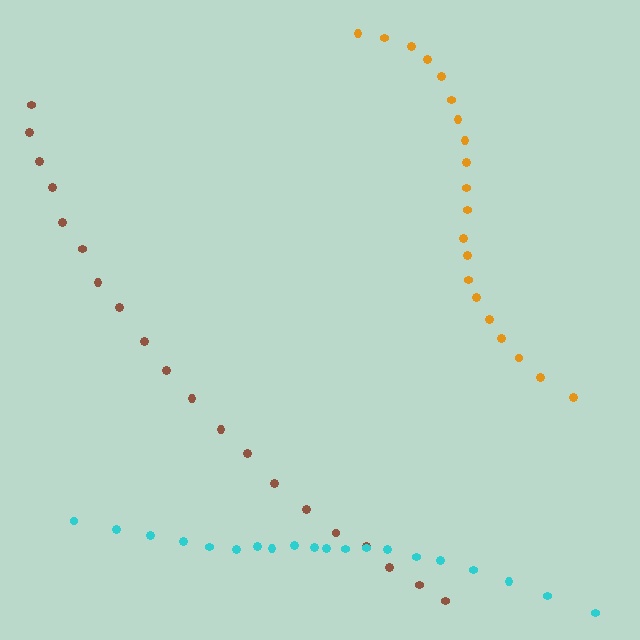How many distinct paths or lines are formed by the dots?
There are 3 distinct paths.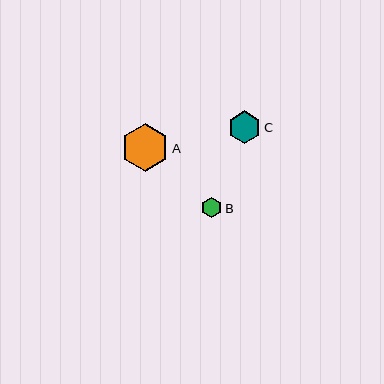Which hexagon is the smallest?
Hexagon B is the smallest with a size of approximately 21 pixels.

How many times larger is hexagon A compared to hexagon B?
Hexagon A is approximately 2.3 times the size of hexagon B.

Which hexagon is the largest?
Hexagon A is the largest with a size of approximately 48 pixels.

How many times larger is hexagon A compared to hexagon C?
Hexagon A is approximately 1.5 times the size of hexagon C.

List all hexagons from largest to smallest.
From largest to smallest: A, C, B.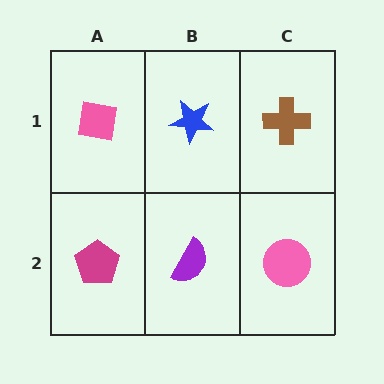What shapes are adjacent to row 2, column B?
A blue star (row 1, column B), a magenta pentagon (row 2, column A), a pink circle (row 2, column C).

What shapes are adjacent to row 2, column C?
A brown cross (row 1, column C), a purple semicircle (row 2, column B).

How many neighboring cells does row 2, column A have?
2.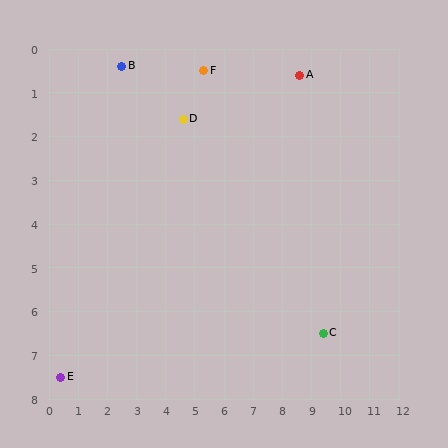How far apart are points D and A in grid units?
Points D and A are about 4.1 grid units apart.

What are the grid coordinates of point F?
Point F is at approximately (5.3, 0.5).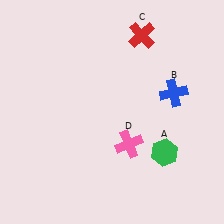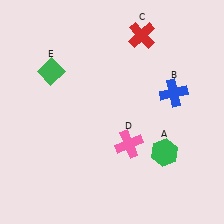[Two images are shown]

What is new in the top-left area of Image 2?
A green diamond (E) was added in the top-left area of Image 2.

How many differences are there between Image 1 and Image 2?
There is 1 difference between the two images.